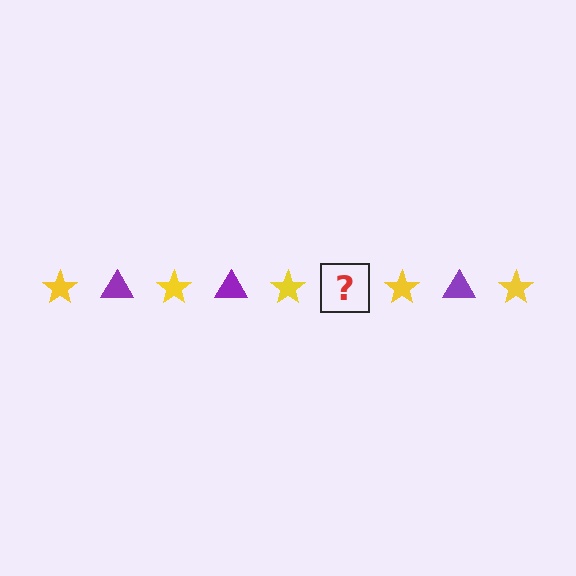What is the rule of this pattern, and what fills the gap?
The rule is that the pattern alternates between yellow star and purple triangle. The gap should be filled with a purple triangle.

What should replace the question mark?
The question mark should be replaced with a purple triangle.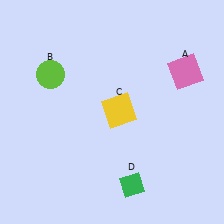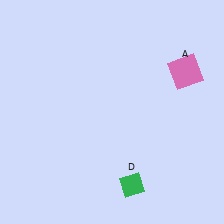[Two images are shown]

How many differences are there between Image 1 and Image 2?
There are 2 differences between the two images.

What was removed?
The lime circle (B), the yellow square (C) were removed in Image 2.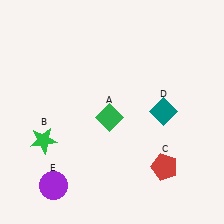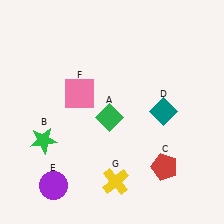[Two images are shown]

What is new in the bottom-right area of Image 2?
A yellow cross (G) was added in the bottom-right area of Image 2.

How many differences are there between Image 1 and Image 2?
There are 2 differences between the two images.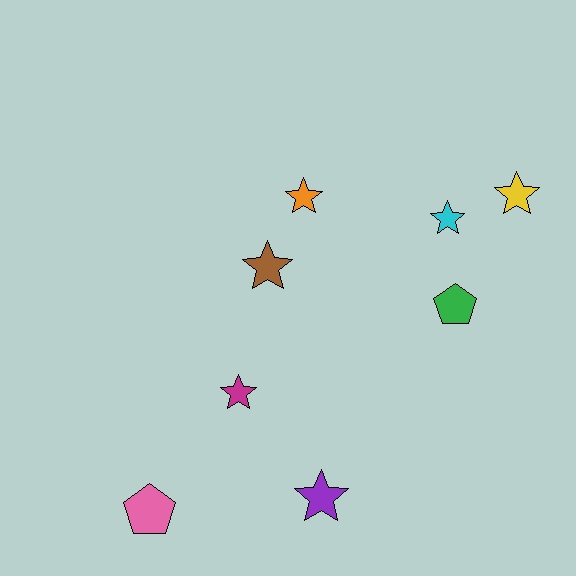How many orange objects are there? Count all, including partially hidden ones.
There is 1 orange object.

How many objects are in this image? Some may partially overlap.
There are 8 objects.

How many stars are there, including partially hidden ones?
There are 6 stars.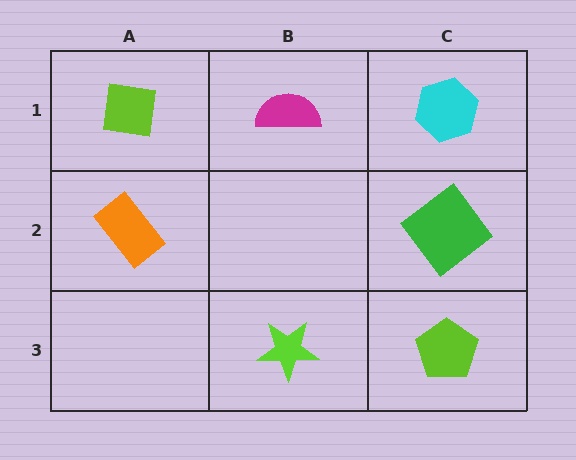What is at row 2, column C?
A green diamond.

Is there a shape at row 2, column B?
No, that cell is empty.